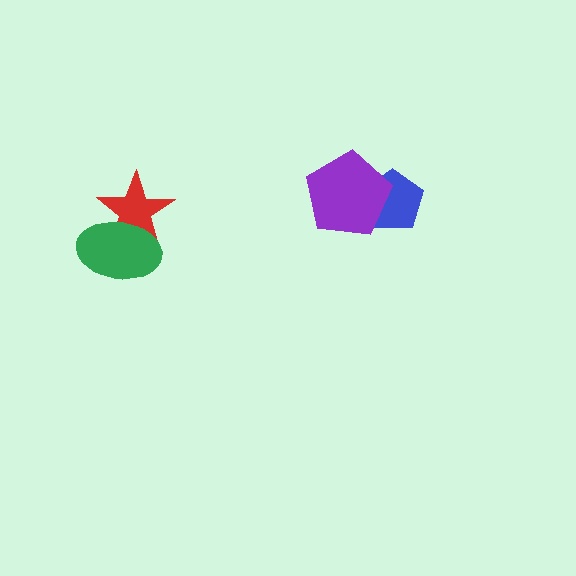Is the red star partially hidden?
Yes, it is partially covered by another shape.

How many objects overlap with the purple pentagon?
1 object overlaps with the purple pentagon.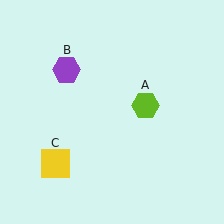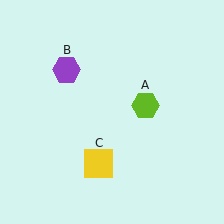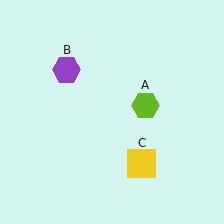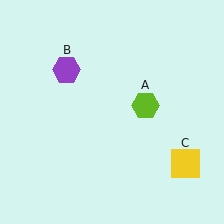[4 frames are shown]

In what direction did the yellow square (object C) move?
The yellow square (object C) moved right.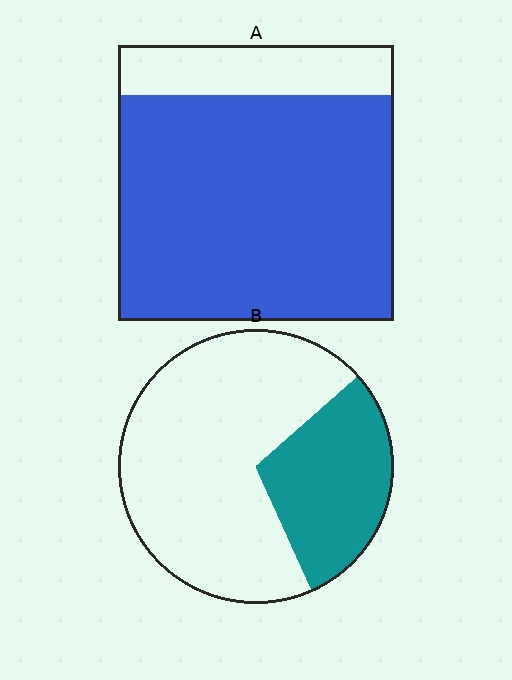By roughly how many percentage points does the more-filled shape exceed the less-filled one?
By roughly 50 percentage points (A over B).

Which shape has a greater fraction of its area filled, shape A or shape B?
Shape A.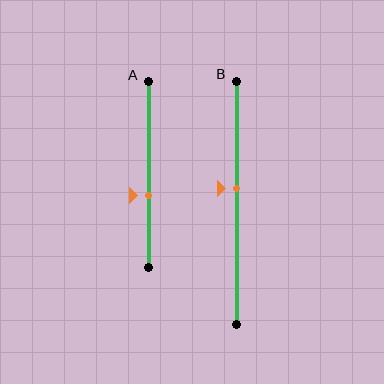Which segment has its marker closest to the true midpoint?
Segment B has its marker closest to the true midpoint.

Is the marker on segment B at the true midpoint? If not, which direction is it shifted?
No, the marker on segment B is shifted upward by about 6% of the segment length.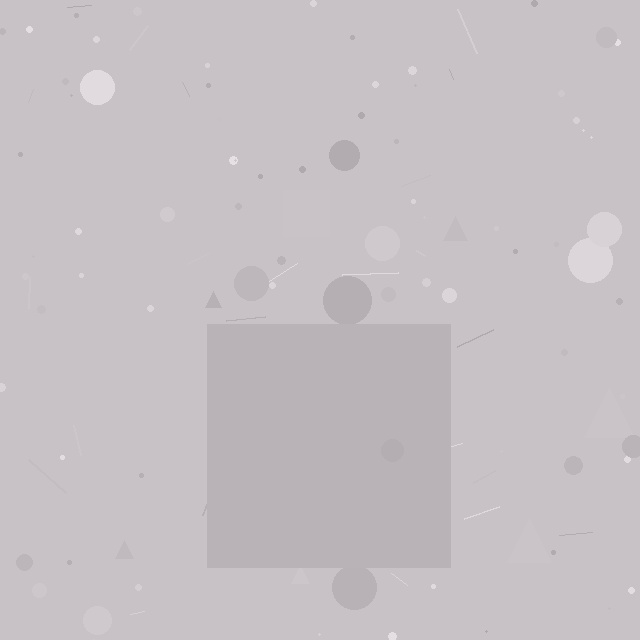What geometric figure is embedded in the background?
A square is embedded in the background.